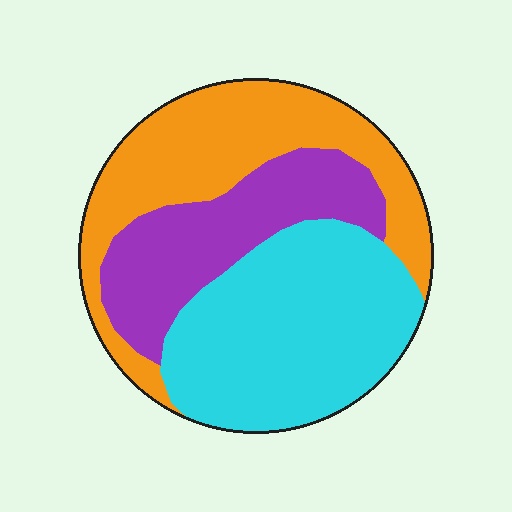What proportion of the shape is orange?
Orange covers roughly 35% of the shape.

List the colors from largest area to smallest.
From largest to smallest: cyan, orange, purple.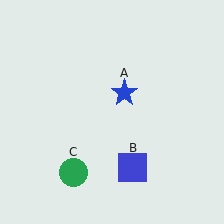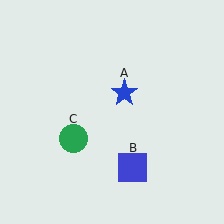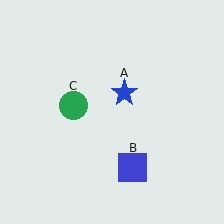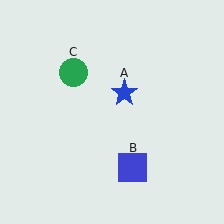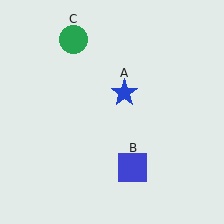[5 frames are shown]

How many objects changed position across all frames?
1 object changed position: green circle (object C).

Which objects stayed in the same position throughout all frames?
Blue star (object A) and blue square (object B) remained stationary.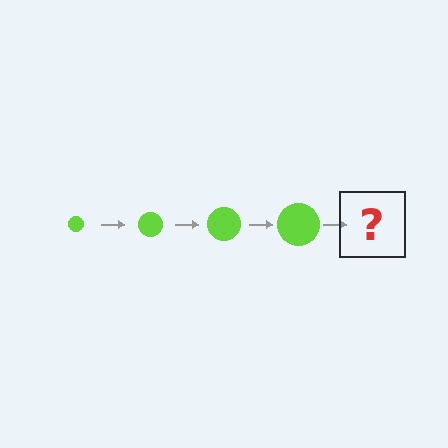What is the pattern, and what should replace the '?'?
The pattern is that the circle gets progressively larger each step. The '?' should be a lime circle, larger than the previous one.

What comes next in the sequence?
The next element should be a lime circle, larger than the previous one.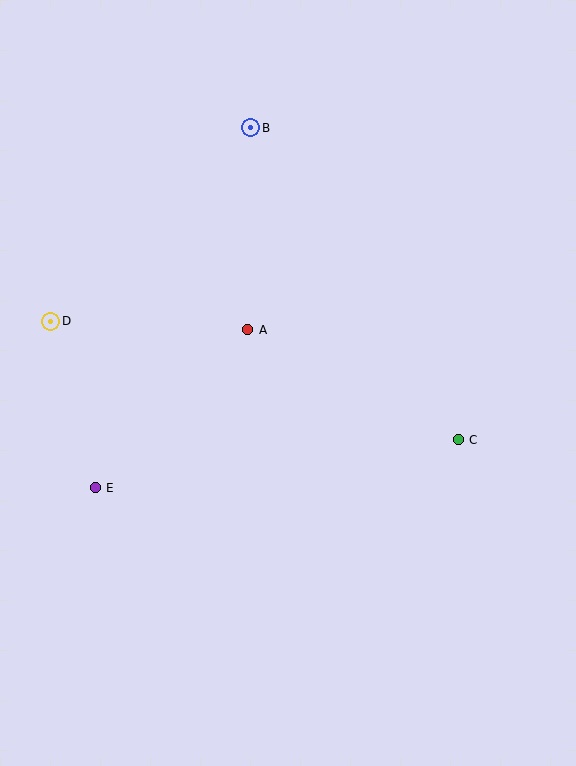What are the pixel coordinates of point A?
Point A is at (248, 330).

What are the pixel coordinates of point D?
Point D is at (51, 322).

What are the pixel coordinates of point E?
Point E is at (95, 488).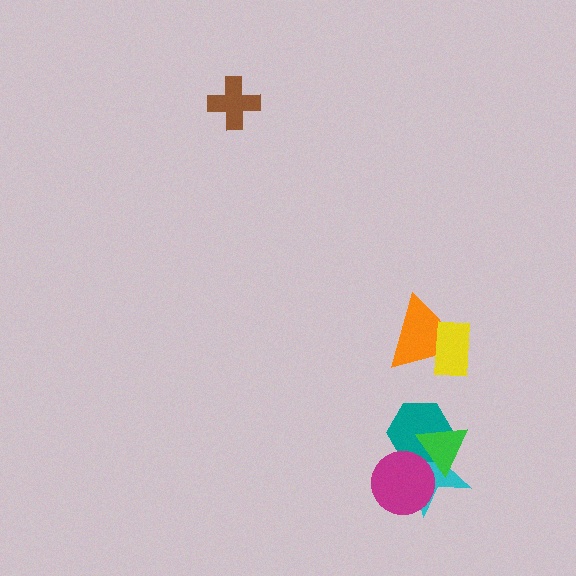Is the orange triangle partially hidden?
Yes, it is partially covered by another shape.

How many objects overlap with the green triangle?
3 objects overlap with the green triangle.